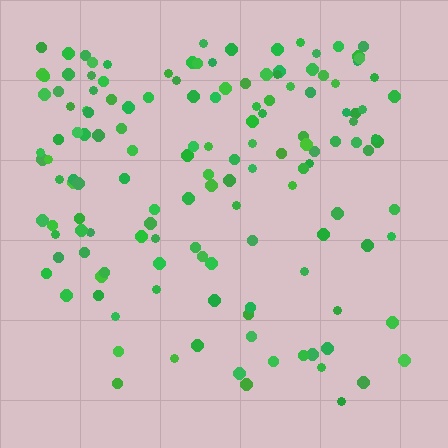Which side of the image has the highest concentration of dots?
The top.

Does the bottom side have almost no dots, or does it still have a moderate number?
Still a moderate number, just noticeably fewer than the top.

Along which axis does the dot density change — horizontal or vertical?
Vertical.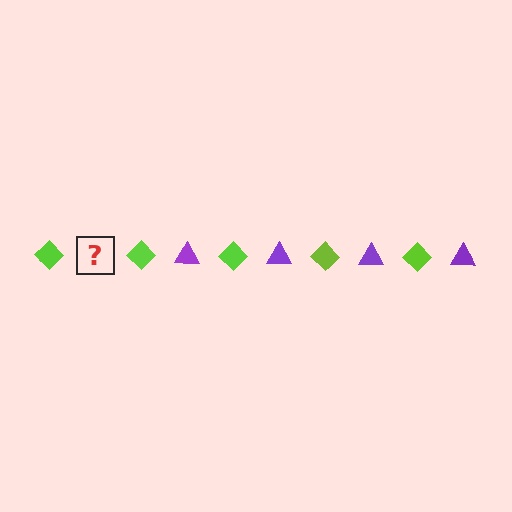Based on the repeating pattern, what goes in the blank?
The blank should be a purple triangle.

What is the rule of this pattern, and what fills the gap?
The rule is that the pattern alternates between lime diamond and purple triangle. The gap should be filled with a purple triangle.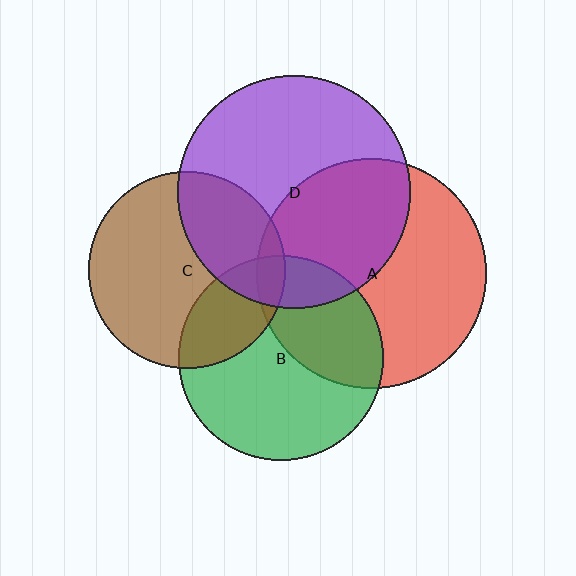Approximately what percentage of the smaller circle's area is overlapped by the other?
Approximately 5%.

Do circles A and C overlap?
Yes.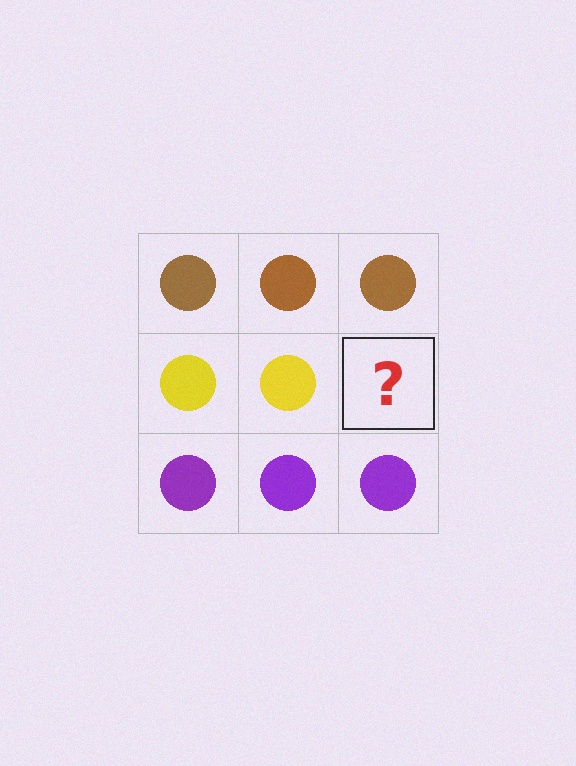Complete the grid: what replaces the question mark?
The question mark should be replaced with a yellow circle.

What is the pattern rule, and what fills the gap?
The rule is that each row has a consistent color. The gap should be filled with a yellow circle.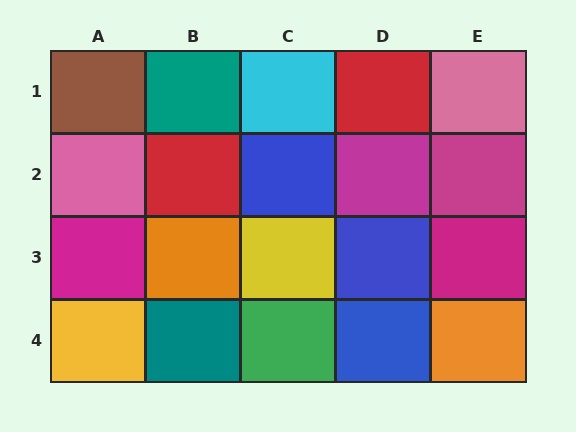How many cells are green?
1 cell is green.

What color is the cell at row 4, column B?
Teal.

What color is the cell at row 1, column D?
Red.